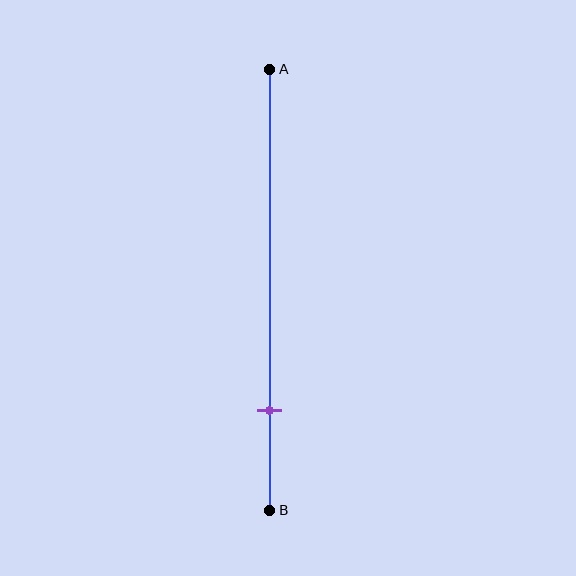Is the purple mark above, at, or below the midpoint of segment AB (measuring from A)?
The purple mark is below the midpoint of segment AB.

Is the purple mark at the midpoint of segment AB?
No, the mark is at about 75% from A, not at the 50% midpoint.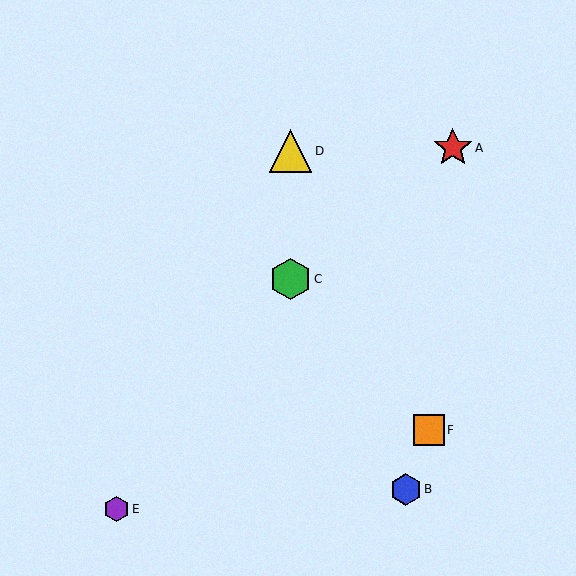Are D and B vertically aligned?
No, D is at x≈291 and B is at x≈406.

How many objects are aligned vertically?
2 objects (C, D) are aligned vertically.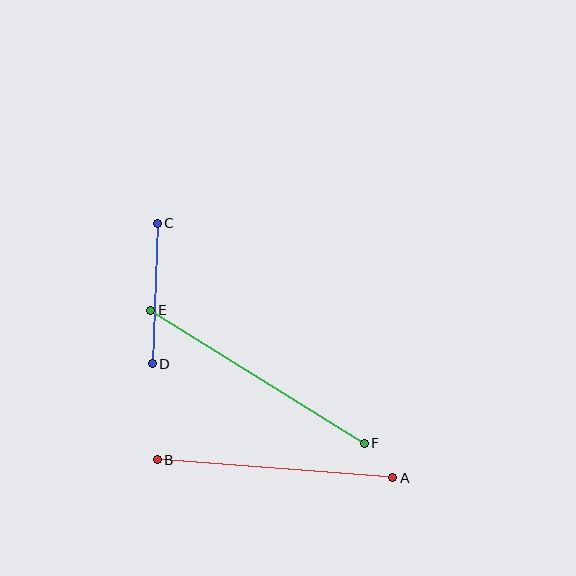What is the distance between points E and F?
The distance is approximately 252 pixels.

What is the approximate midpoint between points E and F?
The midpoint is at approximately (257, 377) pixels.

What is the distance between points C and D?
The distance is approximately 141 pixels.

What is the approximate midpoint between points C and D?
The midpoint is at approximately (155, 293) pixels.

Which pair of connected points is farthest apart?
Points E and F are farthest apart.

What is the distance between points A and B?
The distance is approximately 236 pixels.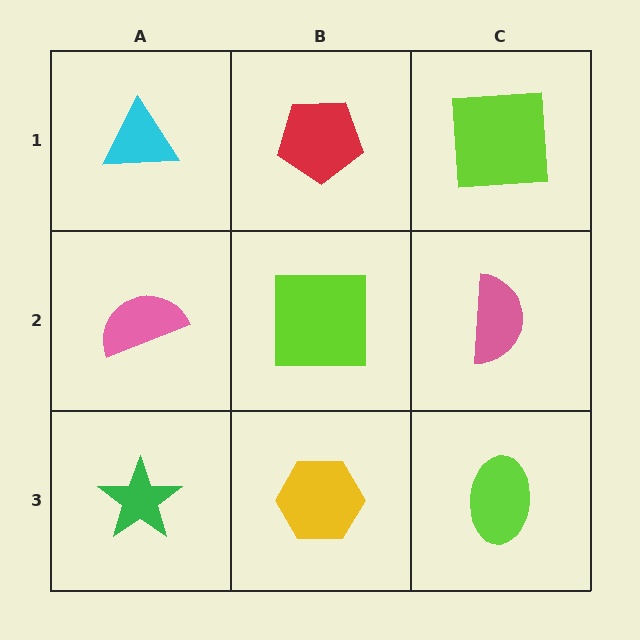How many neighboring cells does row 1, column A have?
2.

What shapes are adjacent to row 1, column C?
A pink semicircle (row 2, column C), a red pentagon (row 1, column B).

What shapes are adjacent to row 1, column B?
A lime square (row 2, column B), a cyan triangle (row 1, column A), a lime square (row 1, column C).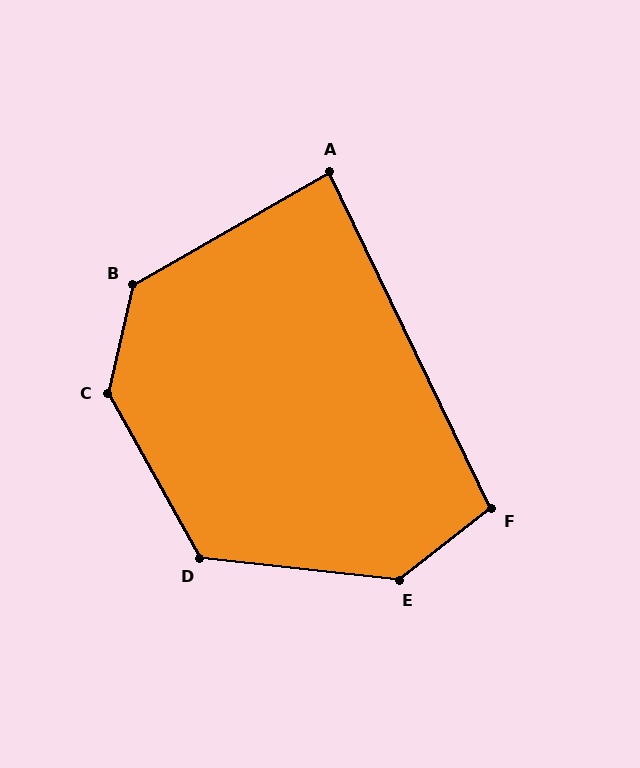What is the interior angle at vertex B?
Approximately 133 degrees (obtuse).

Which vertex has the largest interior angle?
C, at approximately 138 degrees.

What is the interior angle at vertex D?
Approximately 125 degrees (obtuse).